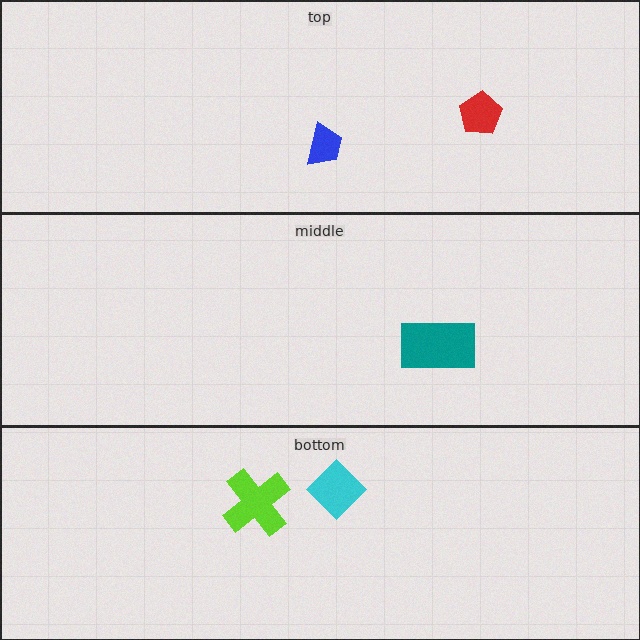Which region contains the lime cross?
The bottom region.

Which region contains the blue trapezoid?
The top region.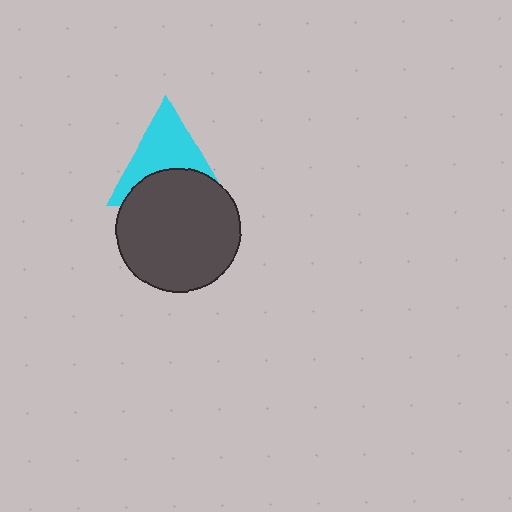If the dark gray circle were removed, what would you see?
You would see the complete cyan triangle.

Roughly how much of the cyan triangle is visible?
About half of it is visible (roughly 57%).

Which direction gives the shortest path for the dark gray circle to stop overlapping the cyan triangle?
Moving down gives the shortest separation.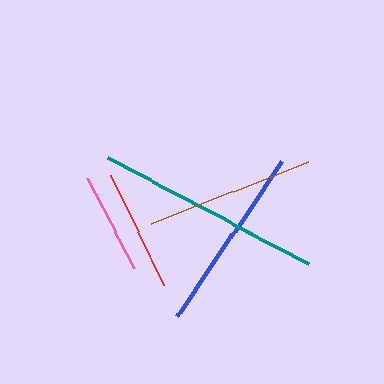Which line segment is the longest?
The teal line is the longest at approximately 227 pixels.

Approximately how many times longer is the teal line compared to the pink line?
The teal line is approximately 2.2 times the length of the pink line.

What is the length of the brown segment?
The brown segment is approximately 169 pixels long.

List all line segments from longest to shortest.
From longest to shortest: teal, blue, brown, red, pink.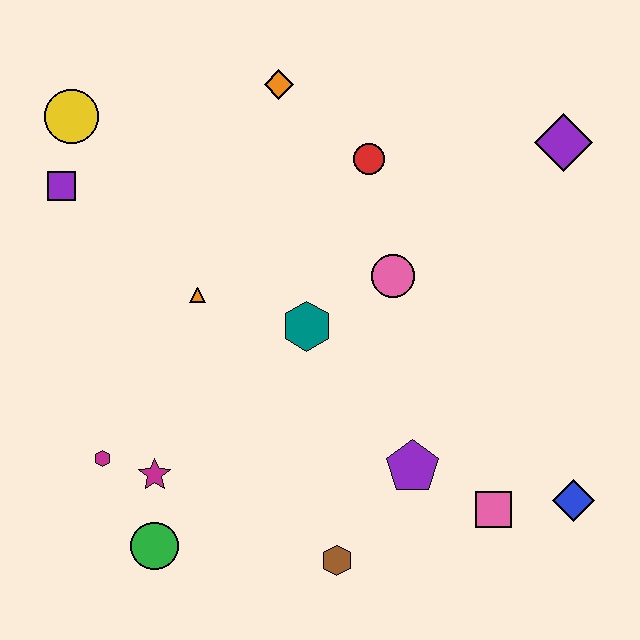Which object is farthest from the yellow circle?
The blue diamond is farthest from the yellow circle.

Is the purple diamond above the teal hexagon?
Yes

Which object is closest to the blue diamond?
The pink square is closest to the blue diamond.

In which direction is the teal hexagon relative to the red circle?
The teal hexagon is below the red circle.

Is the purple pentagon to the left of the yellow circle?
No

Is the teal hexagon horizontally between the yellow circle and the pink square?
Yes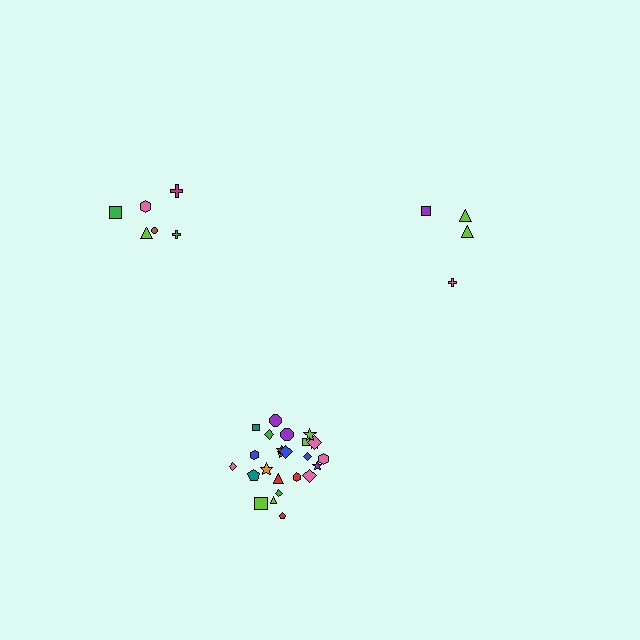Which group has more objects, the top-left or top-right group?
The top-left group.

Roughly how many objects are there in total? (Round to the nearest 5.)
Roughly 35 objects in total.